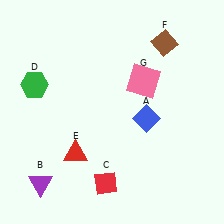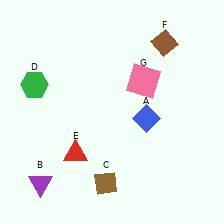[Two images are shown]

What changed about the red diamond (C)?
In Image 1, C is red. In Image 2, it changed to brown.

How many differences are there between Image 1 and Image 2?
There is 1 difference between the two images.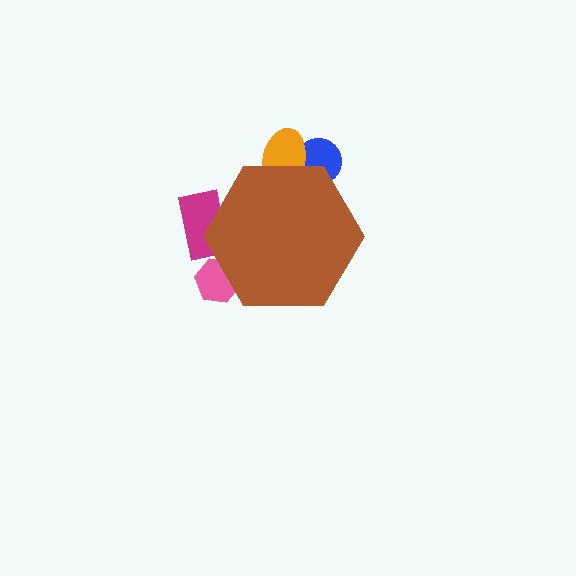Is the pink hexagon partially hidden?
Yes, the pink hexagon is partially hidden behind the brown hexagon.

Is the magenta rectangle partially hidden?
Yes, the magenta rectangle is partially hidden behind the brown hexagon.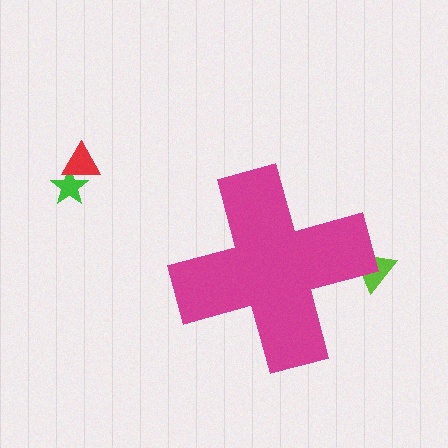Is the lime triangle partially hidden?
Yes, the lime triangle is partially hidden behind the magenta cross.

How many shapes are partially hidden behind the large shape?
1 shape is partially hidden.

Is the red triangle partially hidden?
No, the red triangle is fully visible.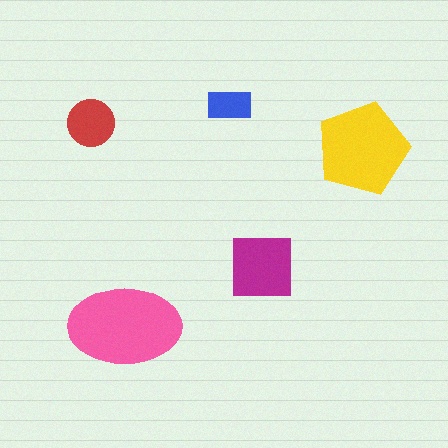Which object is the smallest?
The blue rectangle.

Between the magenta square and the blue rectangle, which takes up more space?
The magenta square.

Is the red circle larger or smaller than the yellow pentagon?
Smaller.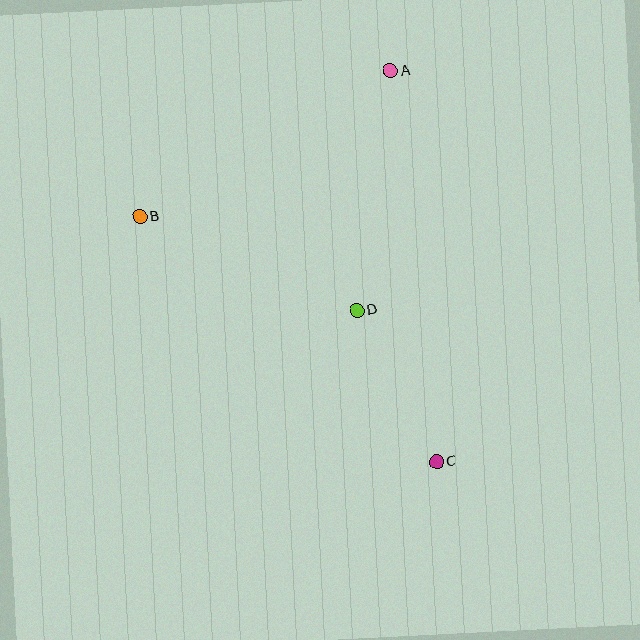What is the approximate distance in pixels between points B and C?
The distance between B and C is approximately 385 pixels.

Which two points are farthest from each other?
Points A and C are farthest from each other.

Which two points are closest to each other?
Points C and D are closest to each other.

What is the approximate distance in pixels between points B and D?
The distance between B and D is approximately 236 pixels.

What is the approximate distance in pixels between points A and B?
The distance between A and B is approximately 290 pixels.